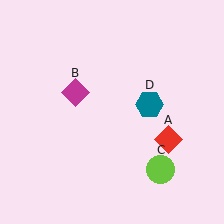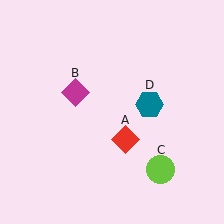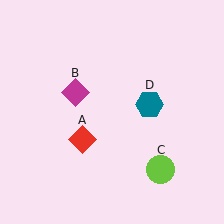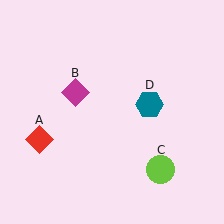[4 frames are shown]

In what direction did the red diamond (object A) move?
The red diamond (object A) moved left.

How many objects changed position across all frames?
1 object changed position: red diamond (object A).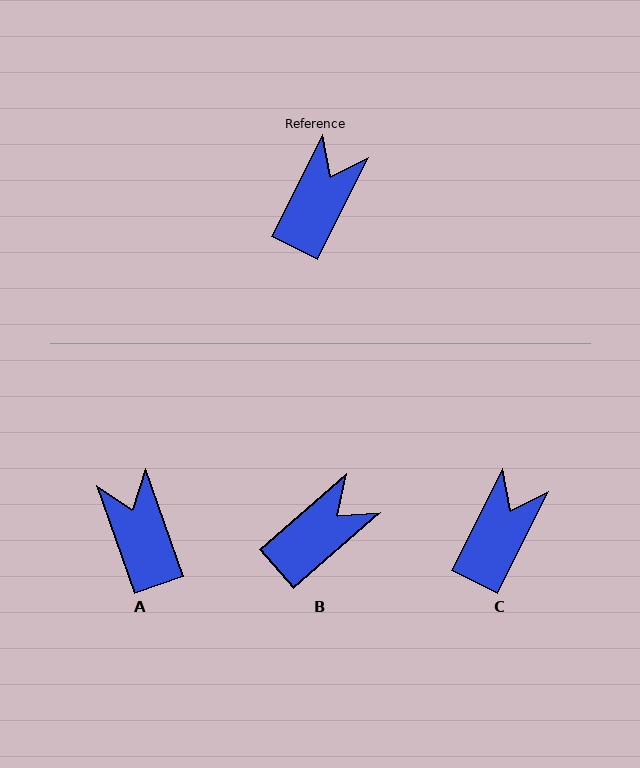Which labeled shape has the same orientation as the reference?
C.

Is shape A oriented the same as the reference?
No, it is off by about 46 degrees.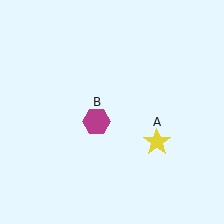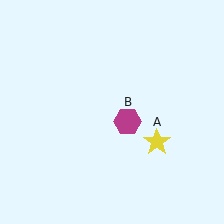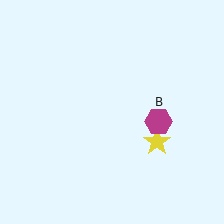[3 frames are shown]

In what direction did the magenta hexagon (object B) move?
The magenta hexagon (object B) moved right.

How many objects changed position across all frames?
1 object changed position: magenta hexagon (object B).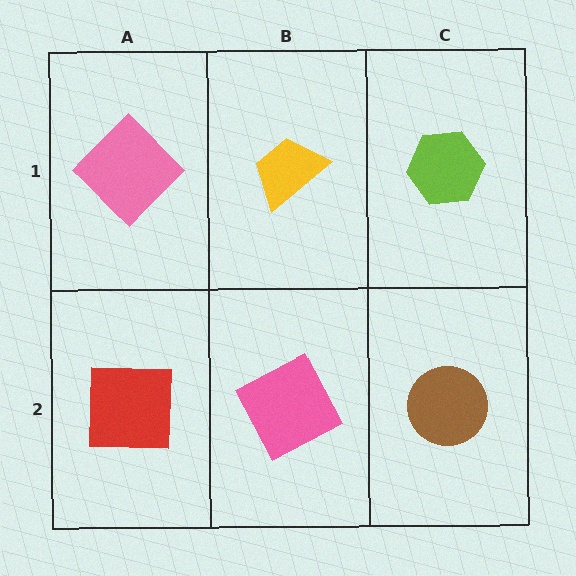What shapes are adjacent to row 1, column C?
A brown circle (row 2, column C), a yellow trapezoid (row 1, column B).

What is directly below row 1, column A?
A red square.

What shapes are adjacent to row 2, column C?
A lime hexagon (row 1, column C), a pink square (row 2, column B).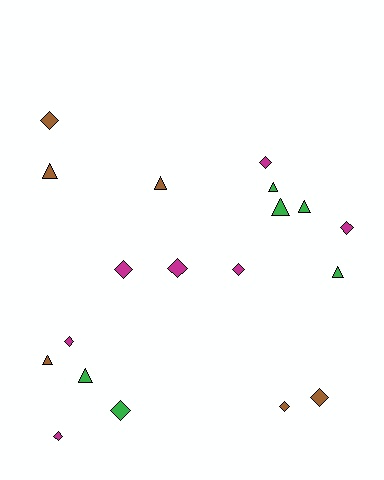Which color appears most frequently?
Magenta, with 7 objects.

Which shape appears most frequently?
Diamond, with 11 objects.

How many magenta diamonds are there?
There are 7 magenta diamonds.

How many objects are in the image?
There are 19 objects.